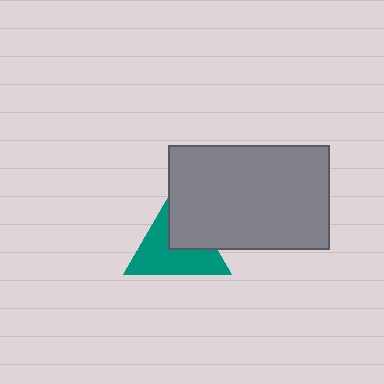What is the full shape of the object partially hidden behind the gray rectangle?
The partially hidden object is a teal triangle.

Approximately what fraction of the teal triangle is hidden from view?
Roughly 38% of the teal triangle is hidden behind the gray rectangle.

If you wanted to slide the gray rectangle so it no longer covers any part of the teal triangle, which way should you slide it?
Slide it toward the upper-right — that is the most direct way to separate the two shapes.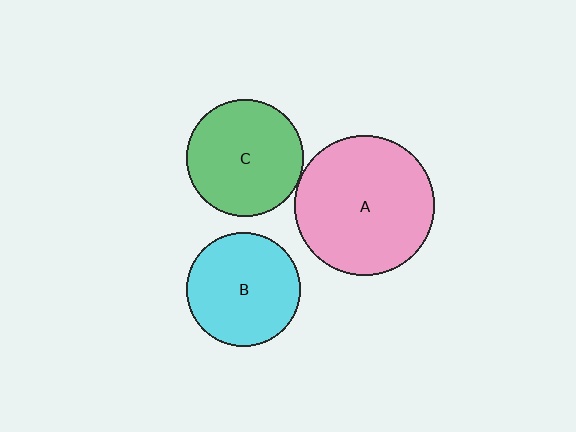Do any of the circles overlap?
No, none of the circles overlap.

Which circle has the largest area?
Circle A (pink).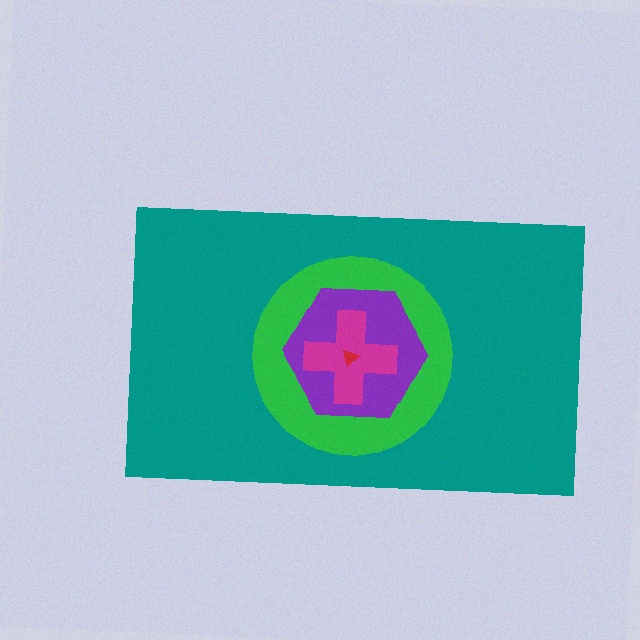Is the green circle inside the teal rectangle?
Yes.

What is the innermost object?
The red triangle.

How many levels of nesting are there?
5.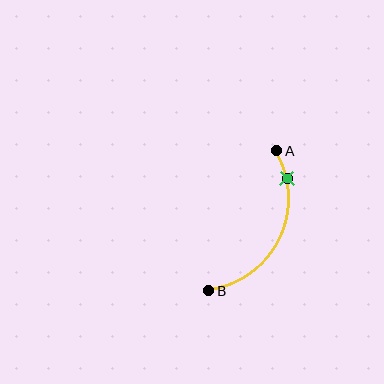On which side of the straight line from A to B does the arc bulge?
The arc bulges to the right of the straight line connecting A and B.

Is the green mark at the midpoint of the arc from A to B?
No. The green mark lies on the arc but is closer to endpoint A. The arc midpoint would be at the point on the curve equidistant along the arc from both A and B.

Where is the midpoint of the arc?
The arc midpoint is the point on the curve farthest from the straight line joining A and B. It sits to the right of that line.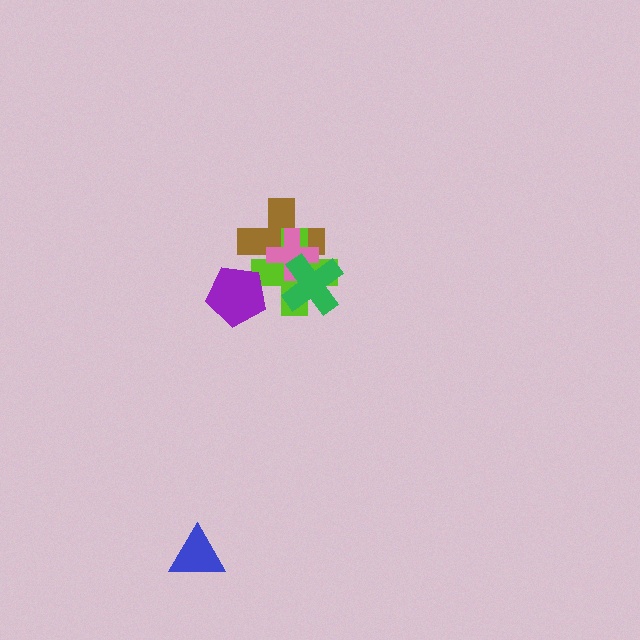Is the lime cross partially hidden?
Yes, it is partially covered by another shape.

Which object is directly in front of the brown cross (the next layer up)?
The lime cross is directly in front of the brown cross.